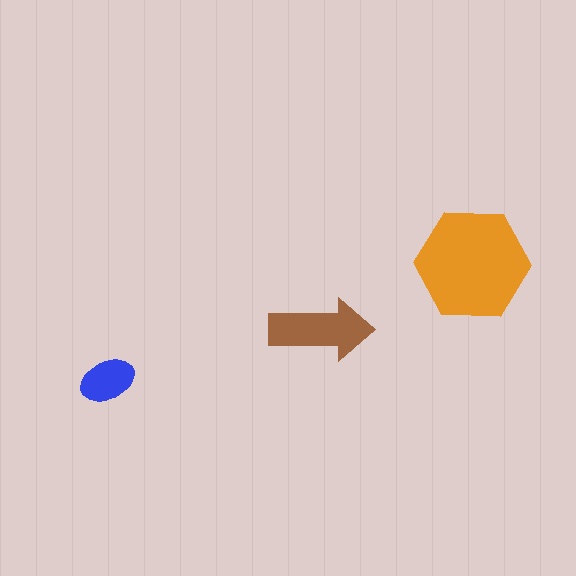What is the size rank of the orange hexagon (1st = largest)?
1st.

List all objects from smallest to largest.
The blue ellipse, the brown arrow, the orange hexagon.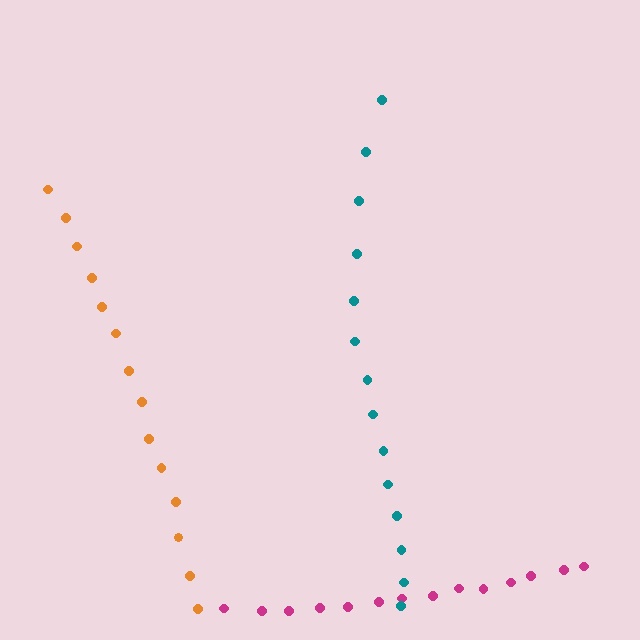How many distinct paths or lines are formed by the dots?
There are 3 distinct paths.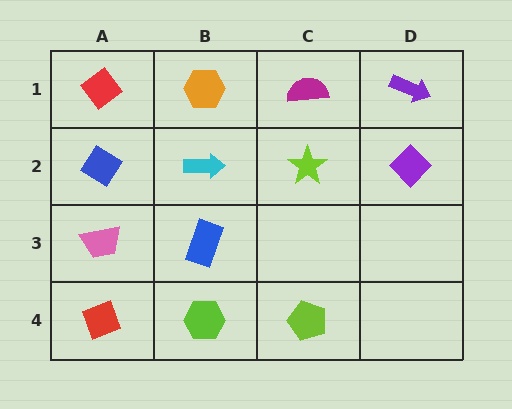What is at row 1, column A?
A red diamond.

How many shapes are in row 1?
4 shapes.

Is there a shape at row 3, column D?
No, that cell is empty.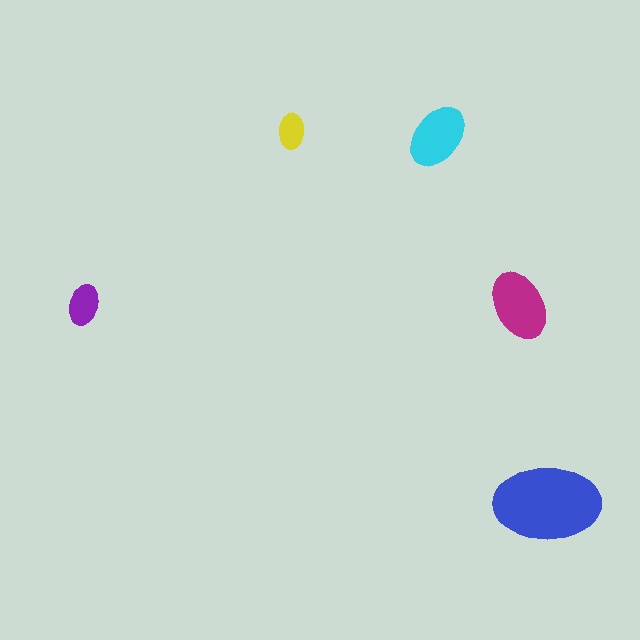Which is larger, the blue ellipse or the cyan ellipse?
The blue one.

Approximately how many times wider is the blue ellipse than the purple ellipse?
About 2.5 times wider.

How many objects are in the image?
There are 5 objects in the image.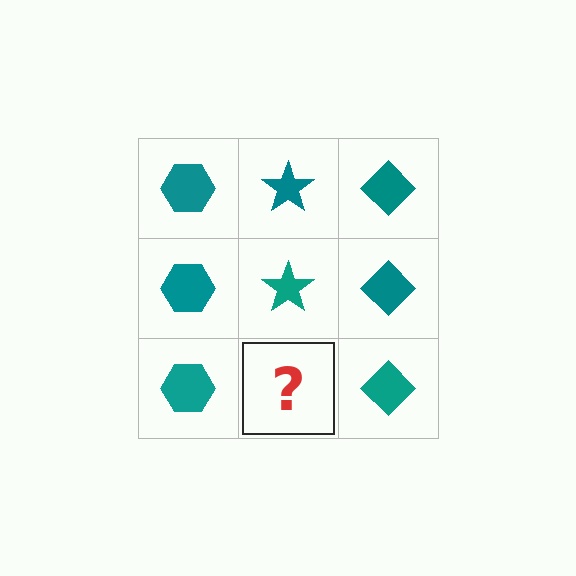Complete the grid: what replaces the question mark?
The question mark should be replaced with a teal star.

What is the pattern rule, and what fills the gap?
The rule is that each column has a consistent shape. The gap should be filled with a teal star.